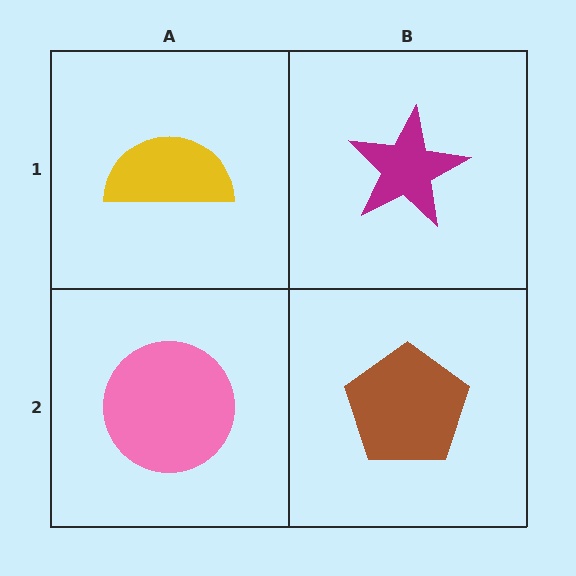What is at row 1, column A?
A yellow semicircle.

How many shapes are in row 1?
2 shapes.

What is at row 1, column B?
A magenta star.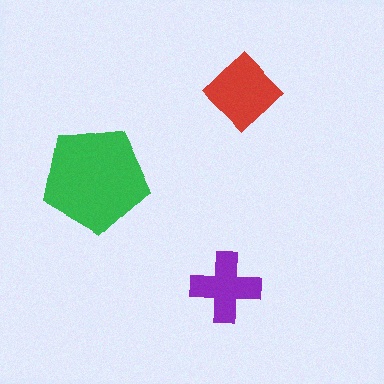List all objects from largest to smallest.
The green pentagon, the red diamond, the purple cross.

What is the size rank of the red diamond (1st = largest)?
2nd.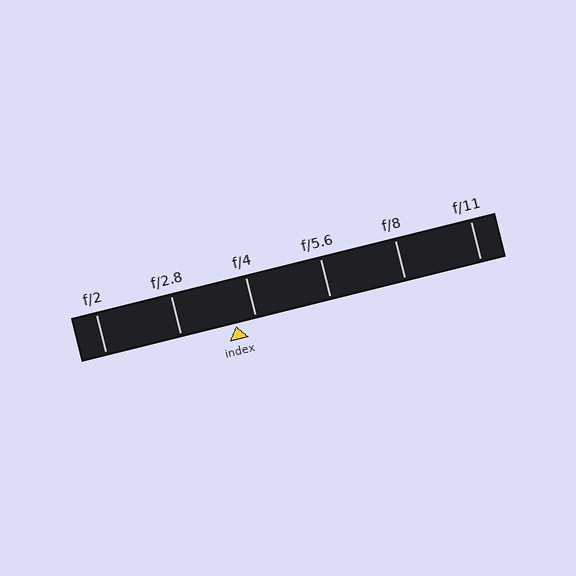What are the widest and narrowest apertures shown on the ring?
The widest aperture shown is f/2 and the narrowest is f/11.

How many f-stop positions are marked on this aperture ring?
There are 6 f-stop positions marked.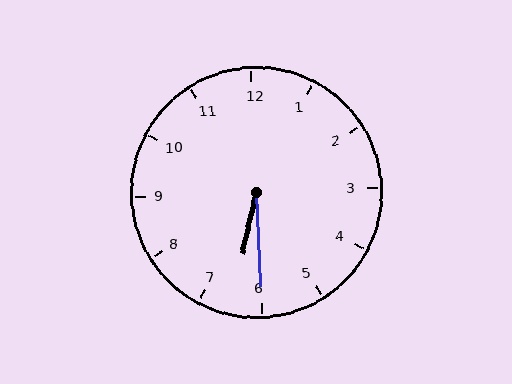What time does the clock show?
6:30.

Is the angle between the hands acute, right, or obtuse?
It is acute.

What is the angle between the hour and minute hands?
Approximately 15 degrees.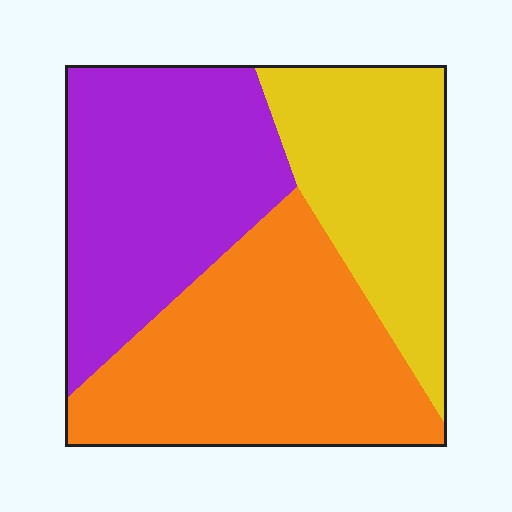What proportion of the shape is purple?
Purple covers 35% of the shape.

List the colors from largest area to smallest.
From largest to smallest: orange, purple, yellow.